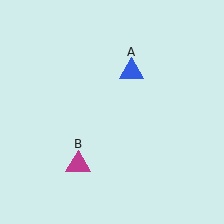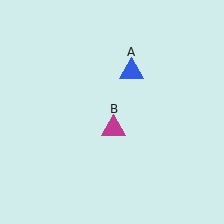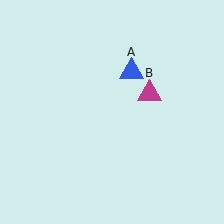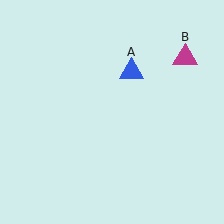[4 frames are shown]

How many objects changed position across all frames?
1 object changed position: magenta triangle (object B).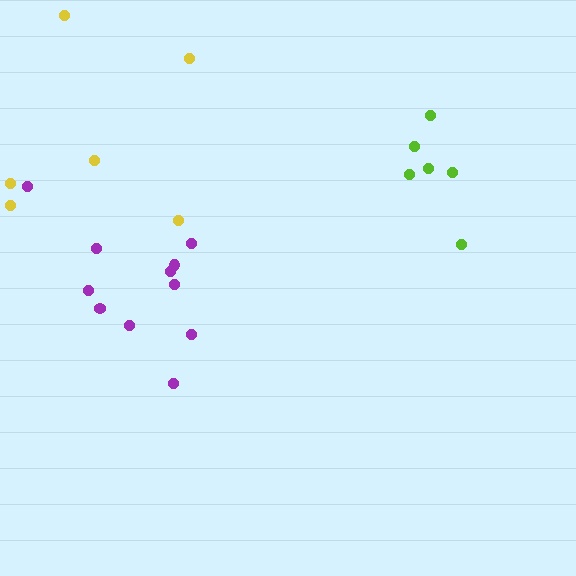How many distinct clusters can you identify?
There are 3 distinct clusters.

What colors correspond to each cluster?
The clusters are colored: lime, yellow, purple.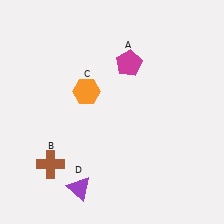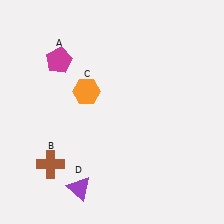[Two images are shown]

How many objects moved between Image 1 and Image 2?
1 object moved between the two images.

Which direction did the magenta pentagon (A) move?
The magenta pentagon (A) moved left.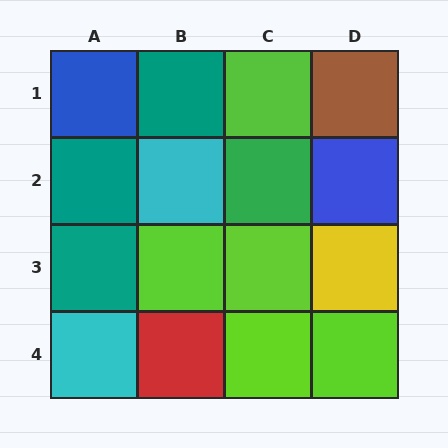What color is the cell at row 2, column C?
Green.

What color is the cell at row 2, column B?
Cyan.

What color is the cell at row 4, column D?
Lime.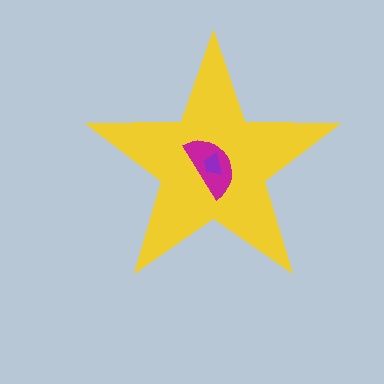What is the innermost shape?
The purple trapezoid.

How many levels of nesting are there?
3.